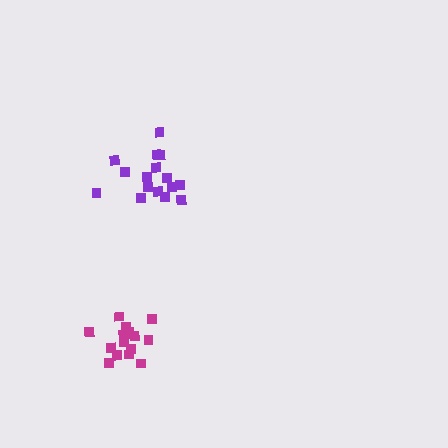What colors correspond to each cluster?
The clusters are colored: purple, magenta.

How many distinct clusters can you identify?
There are 2 distinct clusters.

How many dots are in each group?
Group 1: 16 dots, Group 2: 16 dots (32 total).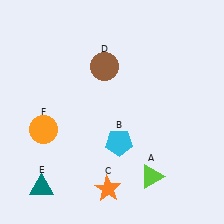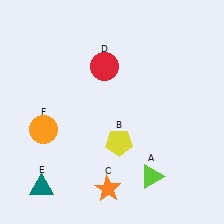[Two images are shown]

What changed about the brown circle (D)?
In Image 1, D is brown. In Image 2, it changed to red.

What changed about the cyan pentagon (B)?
In Image 1, B is cyan. In Image 2, it changed to yellow.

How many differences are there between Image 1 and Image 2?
There are 2 differences between the two images.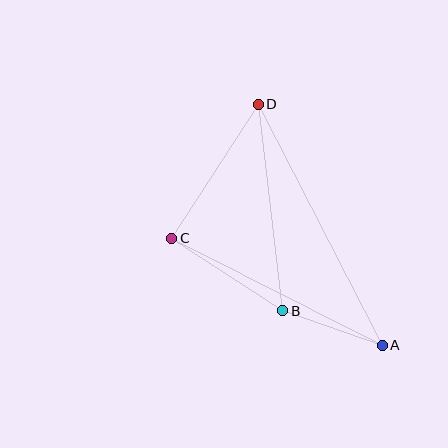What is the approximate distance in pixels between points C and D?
The distance between C and D is approximately 160 pixels.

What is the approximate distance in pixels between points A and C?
The distance between A and C is approximately 236 pixels.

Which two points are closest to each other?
Points A and B are closest to each other.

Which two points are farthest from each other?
Points A and D are farthest from each other.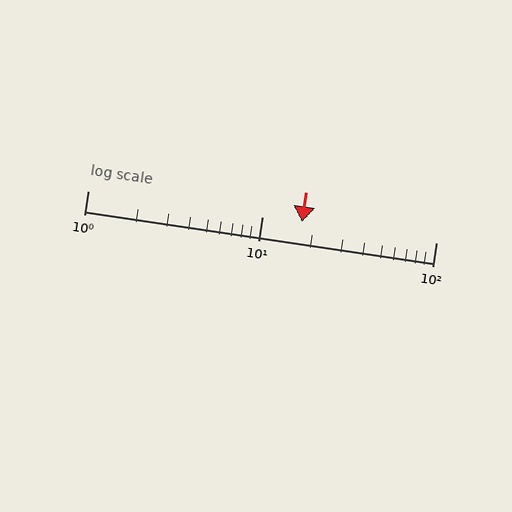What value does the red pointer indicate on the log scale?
The pointer indicates approximately 17.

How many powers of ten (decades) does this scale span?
The scale spans 2 decades, from 1 to 100.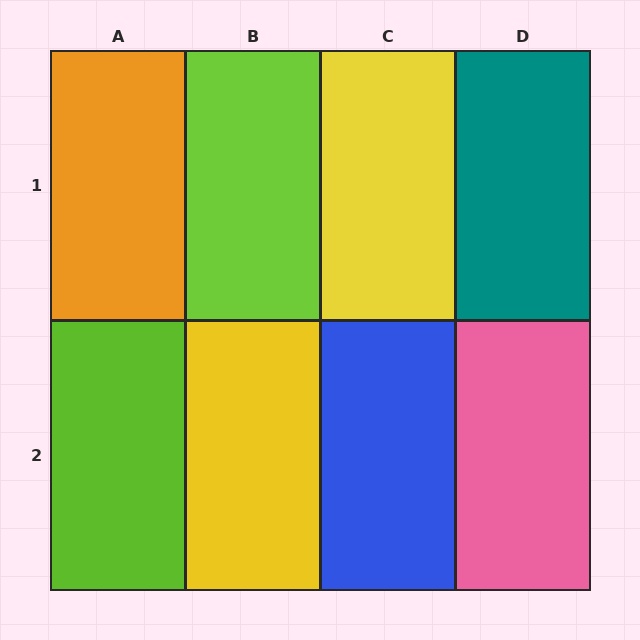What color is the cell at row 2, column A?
Lime.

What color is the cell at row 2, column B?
Yellow.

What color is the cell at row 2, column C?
Blue.